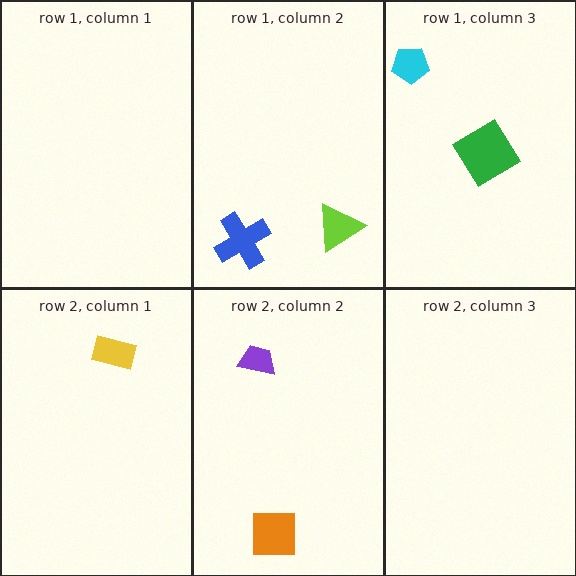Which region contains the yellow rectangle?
The row 2, column 1 region.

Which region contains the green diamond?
The row 1, column 3 region.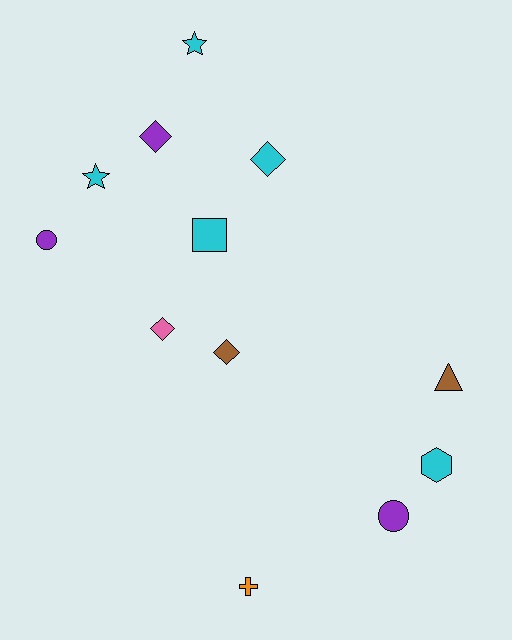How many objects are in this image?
There are 12 objects.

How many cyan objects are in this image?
There are 5 cyan objects.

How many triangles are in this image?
There is 1 triangle.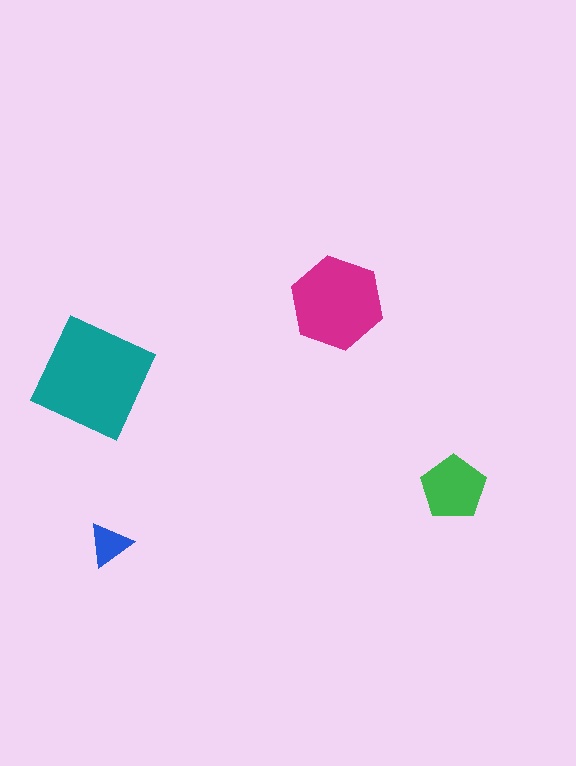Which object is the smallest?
The blue triangle.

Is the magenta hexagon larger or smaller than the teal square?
Smaller.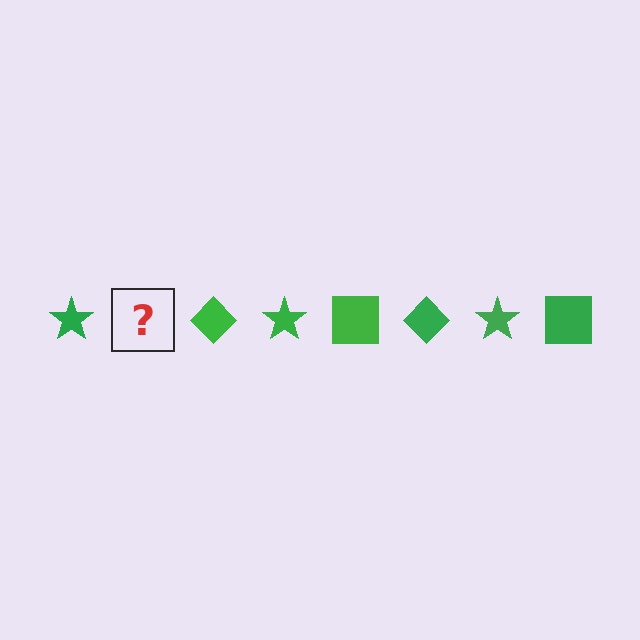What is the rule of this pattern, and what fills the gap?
The rule is that the pattern cycles through star, square, diamond shapes in green. The gap should be filled with a green square.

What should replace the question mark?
The question mark should be replaced with a green square.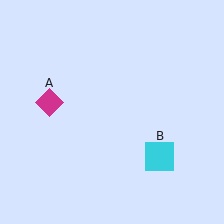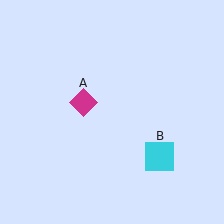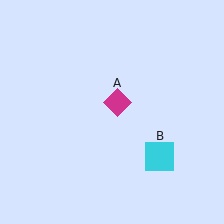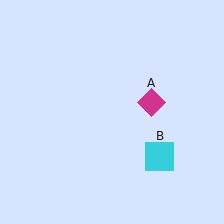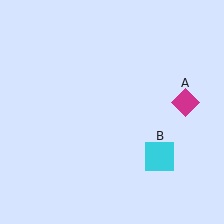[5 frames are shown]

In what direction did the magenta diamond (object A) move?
The magenta diamond (object A) moved right.